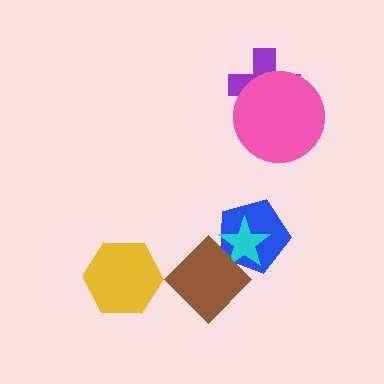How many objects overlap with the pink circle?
1 object overlaps with the pink circle.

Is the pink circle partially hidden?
No, no other shape covers it.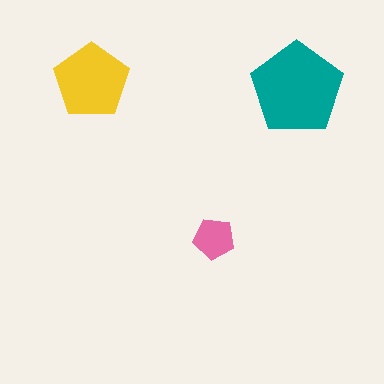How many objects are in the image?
There are 3 objects in the image.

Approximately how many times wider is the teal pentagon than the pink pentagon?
About 2 times wider.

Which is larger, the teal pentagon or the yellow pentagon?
The teal one.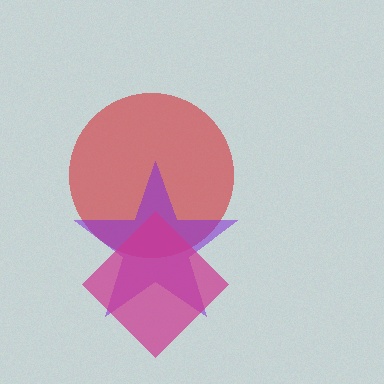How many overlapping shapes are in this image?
There are 3 overlapping shapes in the image.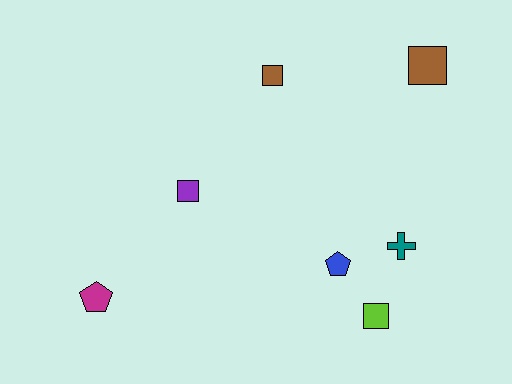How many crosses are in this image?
There is 1 cross.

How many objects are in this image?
There are 7 objects.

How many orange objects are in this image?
There are no orange objects.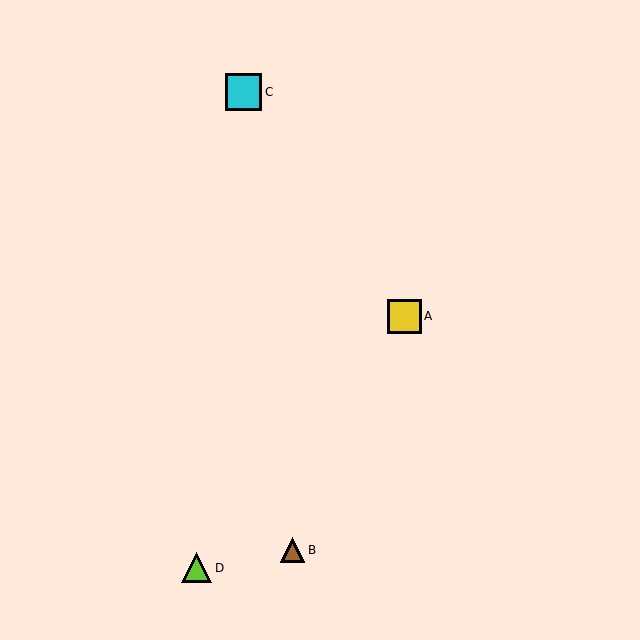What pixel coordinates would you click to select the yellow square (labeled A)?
Click at (405, 316) to select the yellow square A.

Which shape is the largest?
The cyan square (labeled C) is the largest.